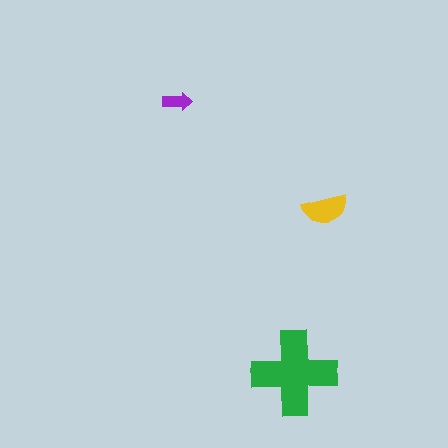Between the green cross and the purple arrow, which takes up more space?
The green cross.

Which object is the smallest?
The purple arrow.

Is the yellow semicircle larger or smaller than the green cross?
Smaller.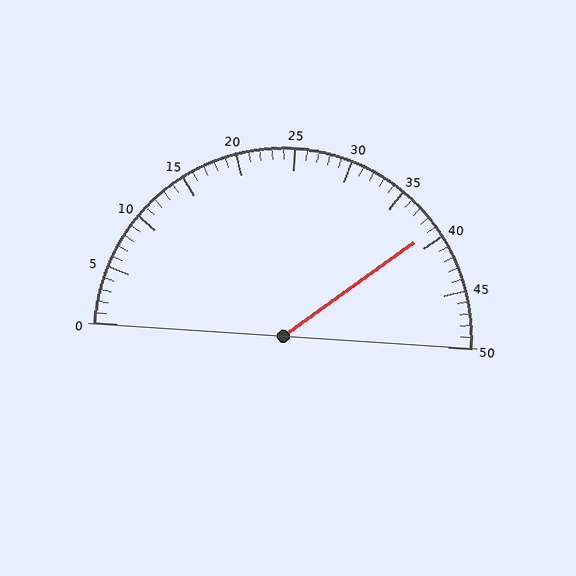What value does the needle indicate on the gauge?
The needle indicates approximately 39.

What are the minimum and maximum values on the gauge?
The gauge ranges from 0 to 50.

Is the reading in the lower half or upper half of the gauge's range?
The reading is in the upper half of the range (0 to 50).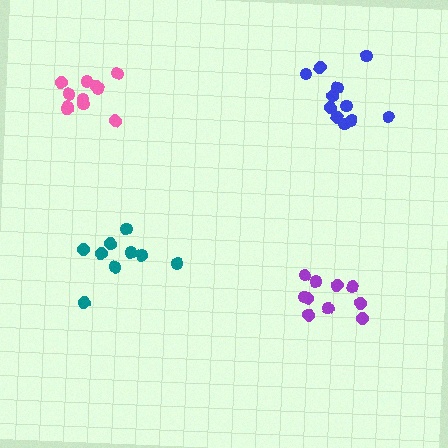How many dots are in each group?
Group 1: 11 dots, Group 2: 10 dots, Group 3: 9 dots, Group 4: 11 dots (41 total).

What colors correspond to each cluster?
The clusters are colored: blue, purple, teal, pink.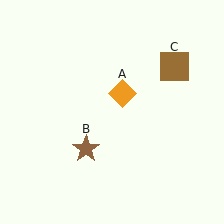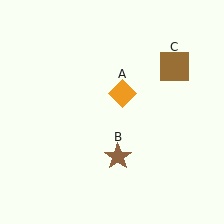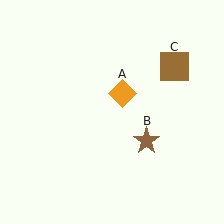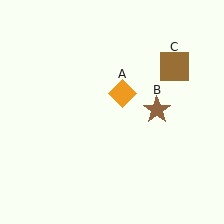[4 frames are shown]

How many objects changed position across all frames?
1 object changed position: brown star (object B).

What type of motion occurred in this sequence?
The brown star (object B) rotated counterclockwise around the center of the scene.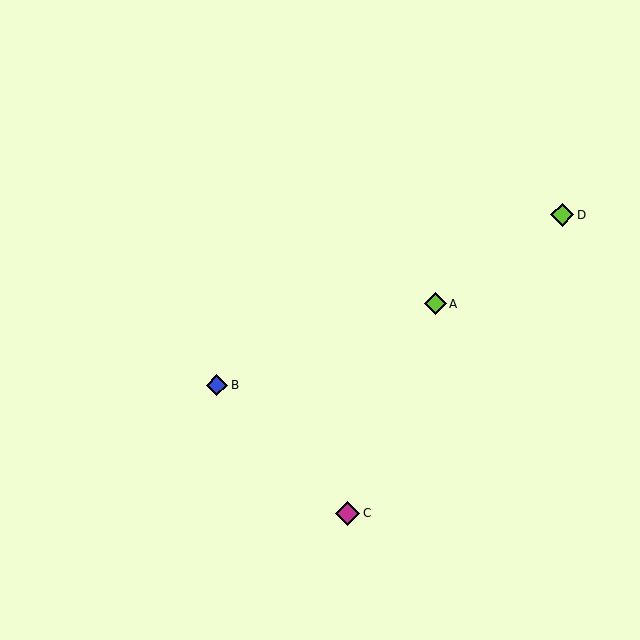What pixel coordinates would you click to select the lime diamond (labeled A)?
Click at (436, 304) to select the lime diamond A.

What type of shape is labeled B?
Shape B is a blue diamond.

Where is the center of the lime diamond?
The center of the lime diamond is at (562, 215).